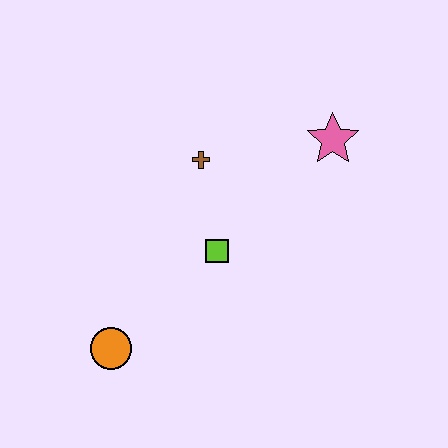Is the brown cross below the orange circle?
No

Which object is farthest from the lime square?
The pink star is farthest from the lime square.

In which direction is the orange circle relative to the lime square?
The orange circle is to the left of the lime square.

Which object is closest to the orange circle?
The lime square is closest to the orange circle.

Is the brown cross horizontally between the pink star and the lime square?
No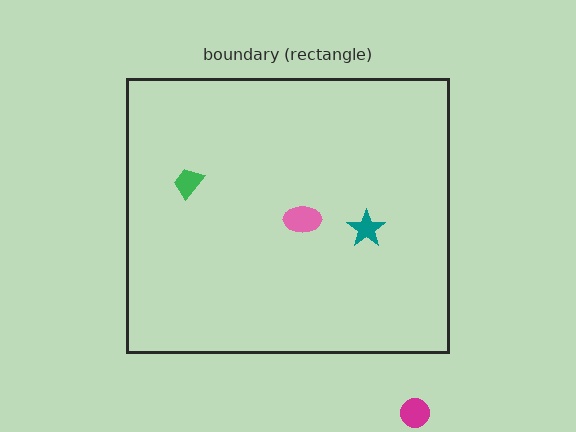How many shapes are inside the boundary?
3 inside, 1 outside.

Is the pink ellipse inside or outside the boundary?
Inside.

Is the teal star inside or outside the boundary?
Inside.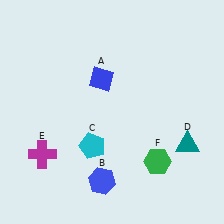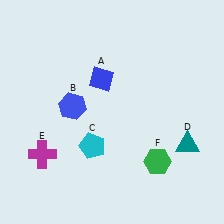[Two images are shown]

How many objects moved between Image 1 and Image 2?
1 object moved between the two images.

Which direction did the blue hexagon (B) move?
The blue hexagon (B) moved up.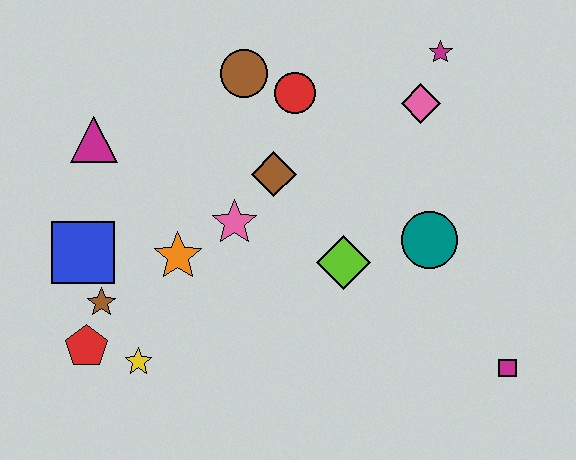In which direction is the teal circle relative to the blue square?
The teal circle is to the right of the blue square.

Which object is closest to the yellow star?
The red pentagon is closest to the yellow star.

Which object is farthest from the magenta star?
The red pentagon is farthest from the magenta star.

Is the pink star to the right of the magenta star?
No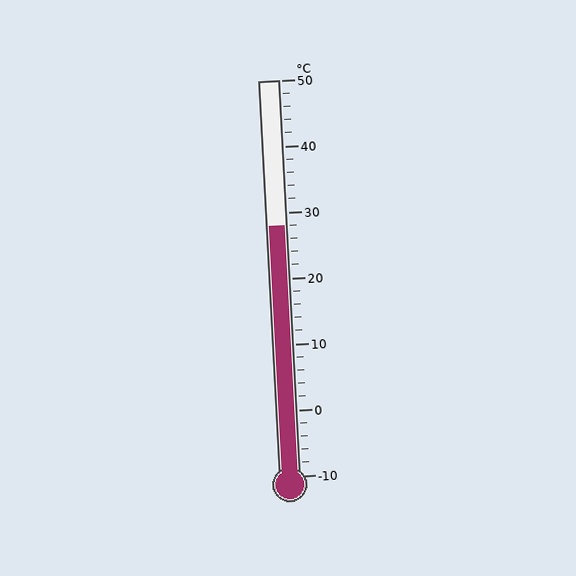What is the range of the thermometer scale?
The thermometer scale ranges from -10°C to 50°C.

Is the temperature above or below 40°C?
The temperature is below 40°C.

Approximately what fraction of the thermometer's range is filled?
The thermometer is filled to approximately 65% of its range.